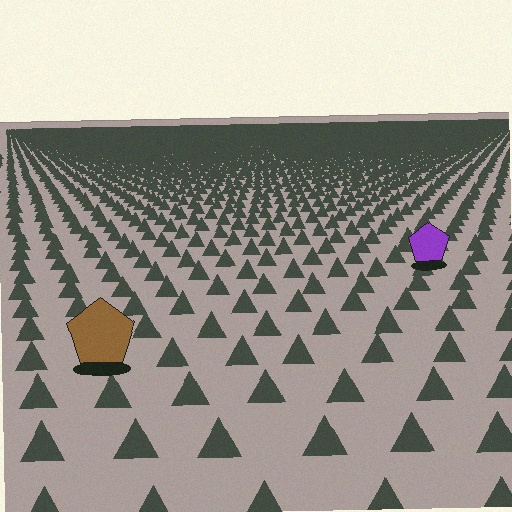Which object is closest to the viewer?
The brown pentagon is closest. The texture marks near it are larger and more spread out.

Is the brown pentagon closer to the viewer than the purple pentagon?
Yes. The brown pentagon is closer — you can tell from the texture gradient: the ground texture is coarser near it.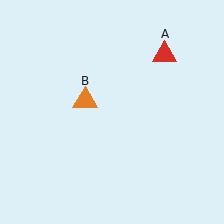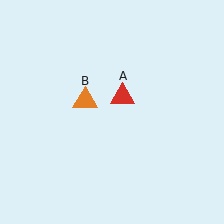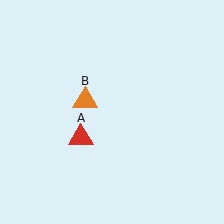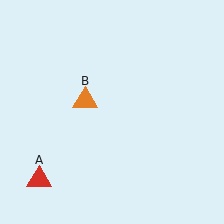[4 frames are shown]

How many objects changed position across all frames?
1 object changed position: red triangle (object A).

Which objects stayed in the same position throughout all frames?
Orange triangle (object B) remained stationary.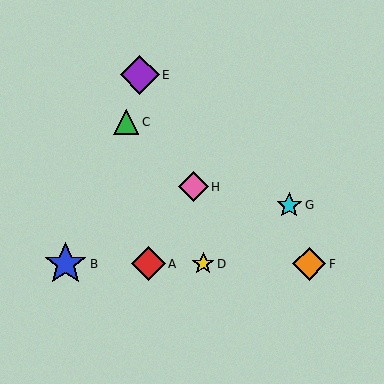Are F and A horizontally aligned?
Yes, both are at y≈264.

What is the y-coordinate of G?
Object G is at y≈205.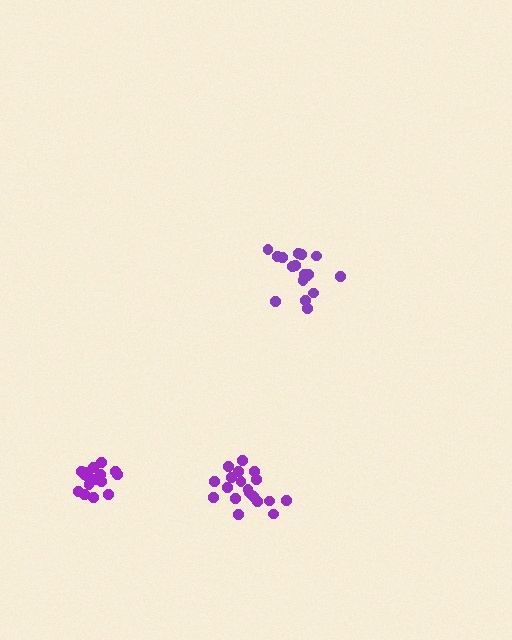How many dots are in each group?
Group 1: 19 dots, Group 2: 19 dots, Group 3: 16 dots (54 total).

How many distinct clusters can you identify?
There are 3 distinct clusters.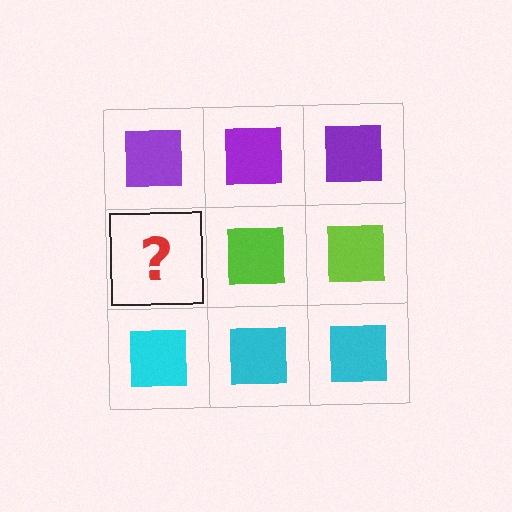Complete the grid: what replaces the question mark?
The question mark should be replaced with a lime square.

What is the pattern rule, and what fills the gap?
The rule is that each row has a consistent color. The gap should be filled with a lime square.